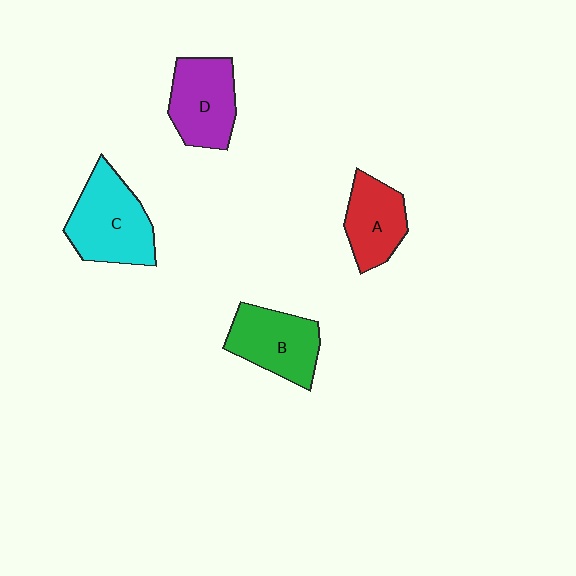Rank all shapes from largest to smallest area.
From largest to smallest: C (cyan), B (green), D (purple), A (red).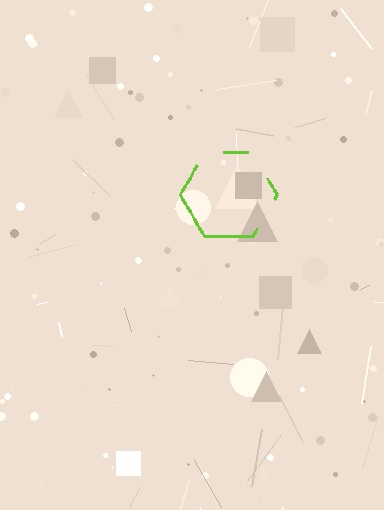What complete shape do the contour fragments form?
The contour fragments form a hexagon.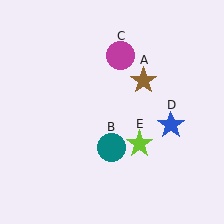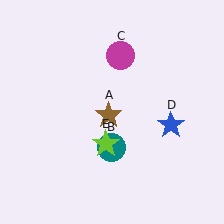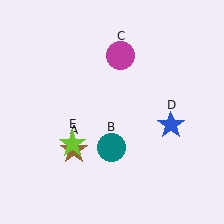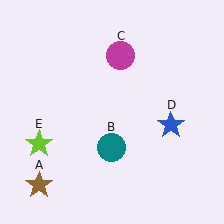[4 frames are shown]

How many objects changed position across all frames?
2 objects changed position: brown star (object A), lime star (object E).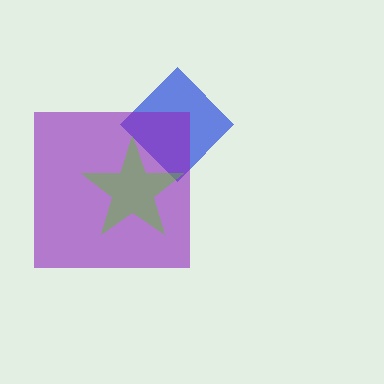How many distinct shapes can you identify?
There are 3 distinct shapes: a blue diamond, a purple square, a lime star.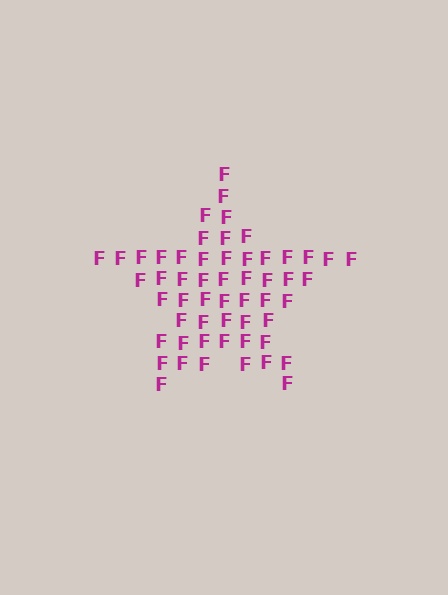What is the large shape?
The large shape is a star.